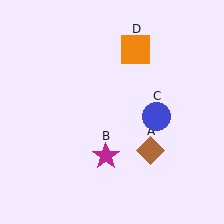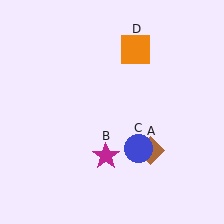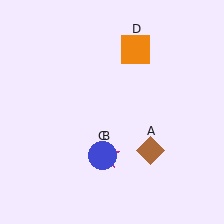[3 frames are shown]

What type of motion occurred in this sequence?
The blue circle (object C) rotated clockwise around the center of the scene.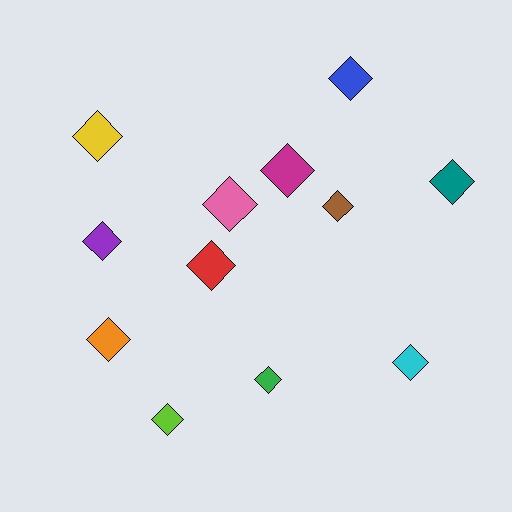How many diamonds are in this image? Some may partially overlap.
There are 12 diamonds.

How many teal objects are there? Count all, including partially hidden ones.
There is 1 teal object.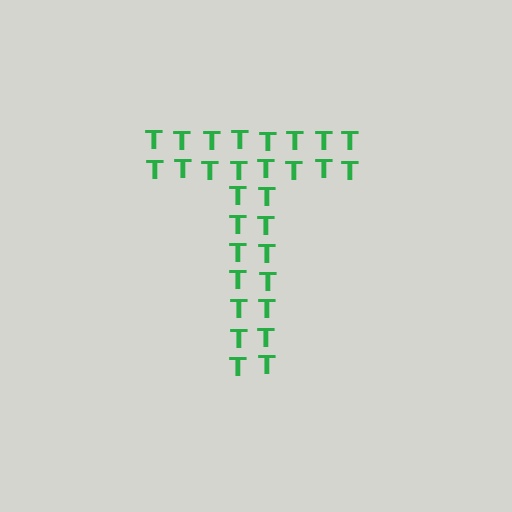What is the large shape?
The large shape is the letter T.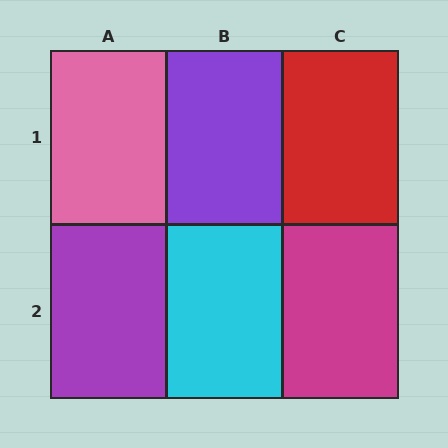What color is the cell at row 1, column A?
Pink.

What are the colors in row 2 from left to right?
Purple, cyan, magenta.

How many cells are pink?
1 cell is pink.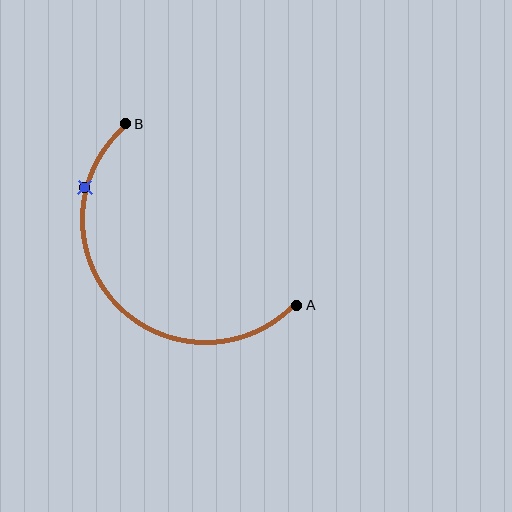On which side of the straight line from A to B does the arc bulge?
The arc bulges below and to the left of the straight line connecting A and B.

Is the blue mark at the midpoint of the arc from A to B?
No. The blue mark lies on the arc but is closer to endpoint B. The arc midpoint would be at the point on the curve equidistant along the arc from both A and B.